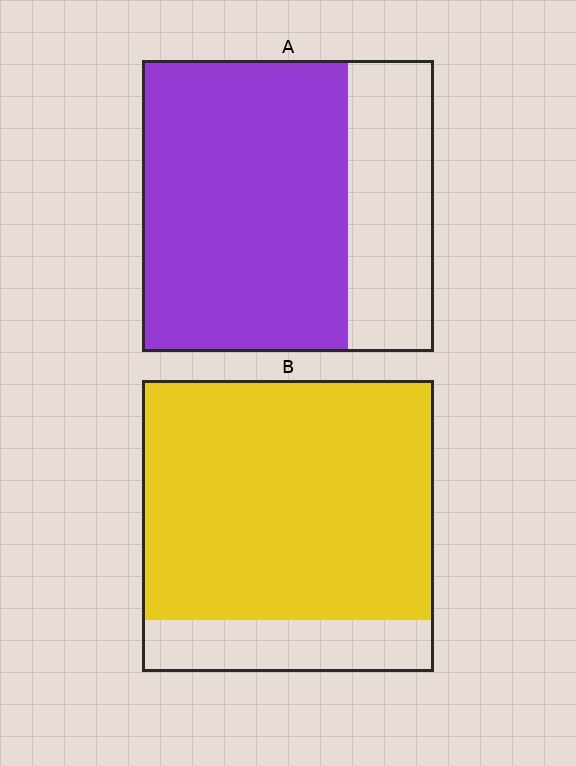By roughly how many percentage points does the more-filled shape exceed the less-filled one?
By roughly 10 percentage points (B over A).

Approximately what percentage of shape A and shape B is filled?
A is approximately 70% and B is approximately 80%.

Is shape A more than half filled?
Yes.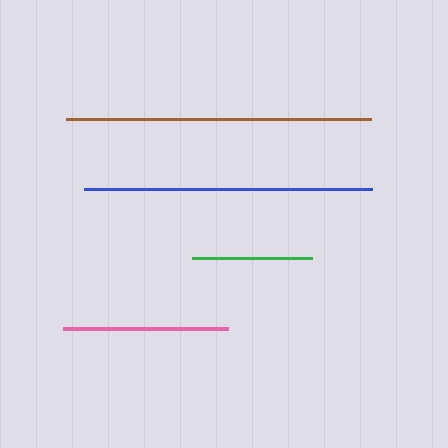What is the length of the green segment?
The green segment is approximately 120 pixels long.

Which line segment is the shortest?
The green line is the shortest at approximately 120 pixels.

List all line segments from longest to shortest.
From longest to shortest: brown, blue, pink, green.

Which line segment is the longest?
The brown line is the longest at approximately 305 pixels.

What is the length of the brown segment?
The brown segment is approximately 305 pixels long.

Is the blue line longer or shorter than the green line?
The blue line is longer than the green line.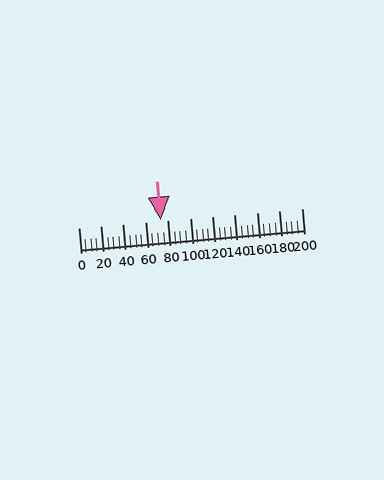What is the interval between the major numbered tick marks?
The major tick marks are spaced 20 units apart.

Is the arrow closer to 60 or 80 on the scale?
The arrow is closer to 80.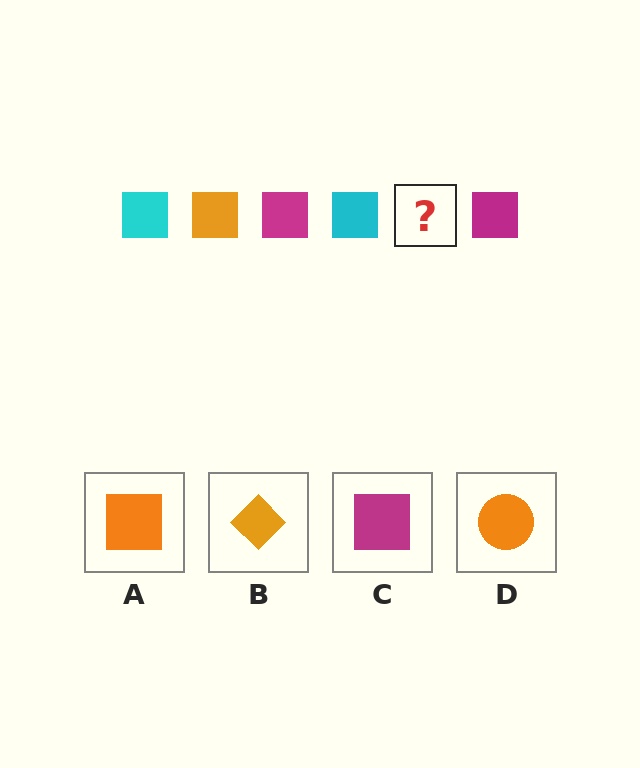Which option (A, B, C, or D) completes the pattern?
A.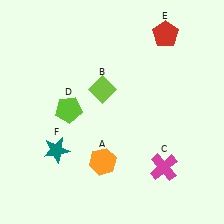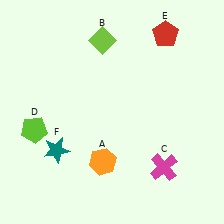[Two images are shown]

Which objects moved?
The objects that moved are: the lime diamond (B), the lime pentagon (D).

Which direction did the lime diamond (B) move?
The lime diamond (B) moved up.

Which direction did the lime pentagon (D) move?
The lime pentagon (D) moved left.